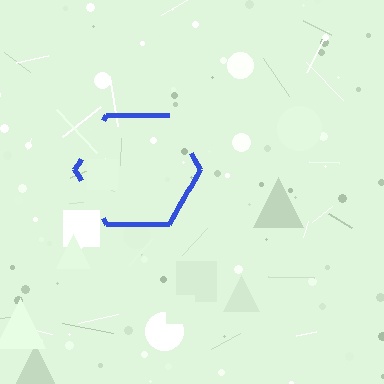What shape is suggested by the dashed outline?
The dashed outline suggests a hexagon.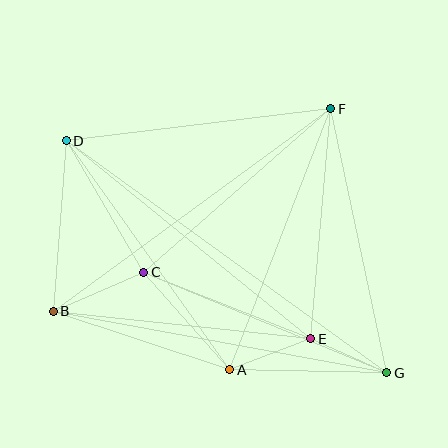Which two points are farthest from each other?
Points D and G are farthest from each other.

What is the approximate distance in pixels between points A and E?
The distance between A and E is approximately 87 pixels.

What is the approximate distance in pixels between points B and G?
The distance between B and G is approximately 339 pixels.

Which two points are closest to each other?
Points E and G are closest to each other.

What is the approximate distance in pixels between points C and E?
The distance between C and E is approximately 180 pixels.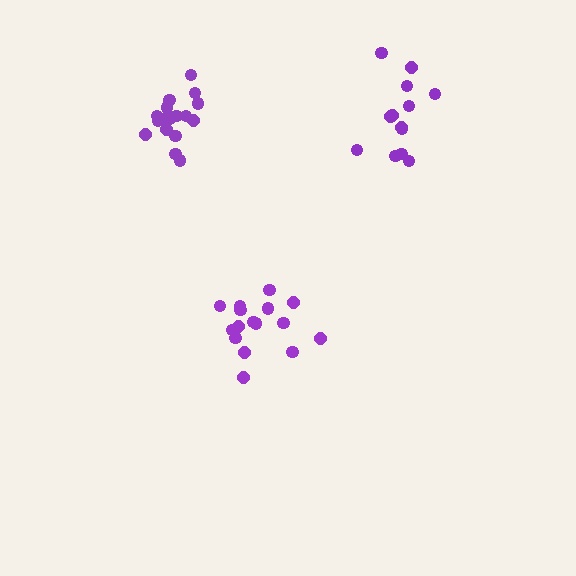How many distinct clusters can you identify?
There are 3 distinct clusters.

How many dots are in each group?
Group 1: 16 dots, Group 2: 17 dots, Group 3: 13 dots (46 total).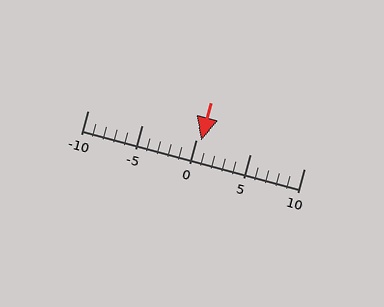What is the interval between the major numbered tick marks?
The major tick marks are spaced 5 units apart.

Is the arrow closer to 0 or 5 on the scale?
The arrow is closer to 0.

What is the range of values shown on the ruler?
The ruler shows values from -10 to 10.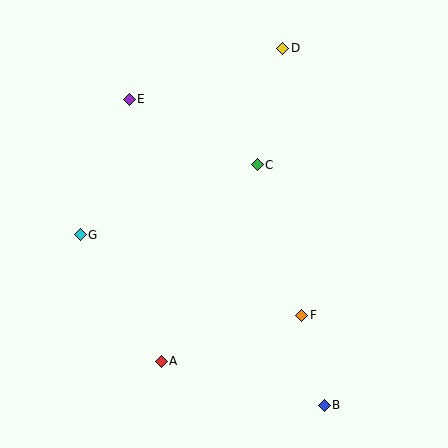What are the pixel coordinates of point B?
Point B is at (324, 405).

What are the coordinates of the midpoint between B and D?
The midpoint between B and D is at (304, 227).